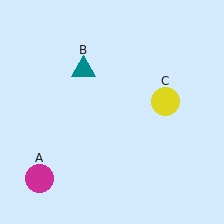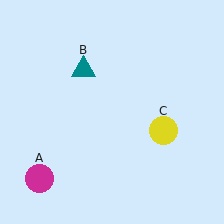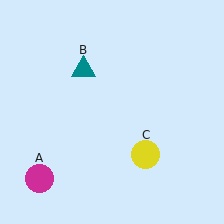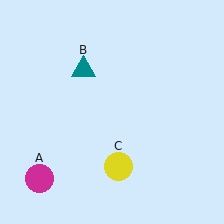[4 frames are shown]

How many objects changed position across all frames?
1 object changed position: yellow circle (object C).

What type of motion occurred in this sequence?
The yellow circle (object C) rotated clockwise around the center of the scene.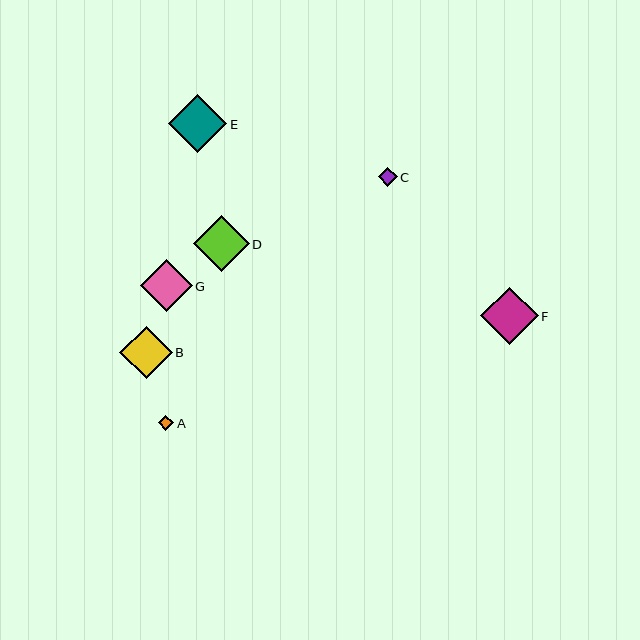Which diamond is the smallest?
Diamond A is the smallest with a size of approximately 16 pixels.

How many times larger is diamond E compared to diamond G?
Diamond E is approximately 1.1 times the size of diamond G.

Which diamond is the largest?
Diamond E is the largest with a size of approximately 58 pixels.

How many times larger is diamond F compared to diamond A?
Diamond F is approximately 3.7 times the size of diamond A.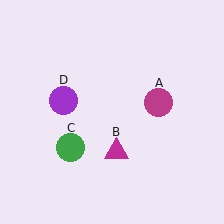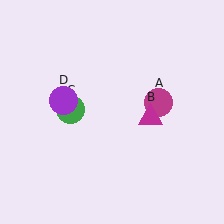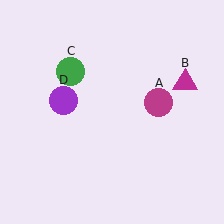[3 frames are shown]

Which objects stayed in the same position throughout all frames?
Magenta circle (object A) and purple circle (object D) remained stationary.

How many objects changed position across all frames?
2 objects changed position: magenta triangle (object B), green circle (object C).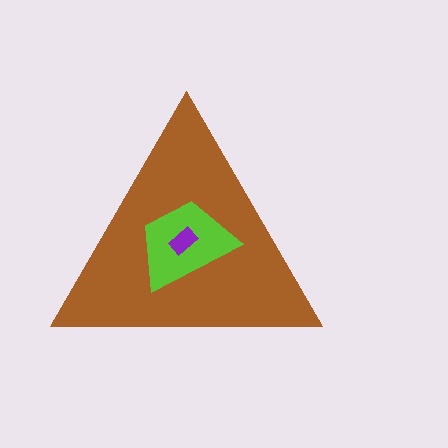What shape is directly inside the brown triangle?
The lime trapezoid.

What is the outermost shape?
The brown triangle.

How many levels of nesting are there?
3.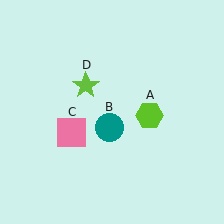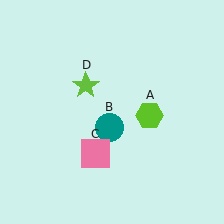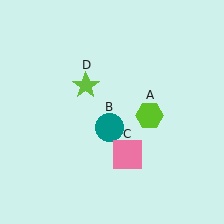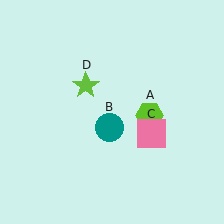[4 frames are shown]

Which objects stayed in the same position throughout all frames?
Lime hexagon (object A) and teal circle (object B) and lime star (object D) remained stationary.